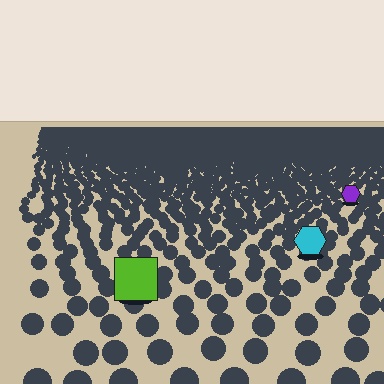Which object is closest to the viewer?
The lime square is closest. The texture marks near it are larger and more spread out.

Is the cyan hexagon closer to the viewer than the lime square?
No. The lime square is closer — you can tell from the texture gradient: the ground texture is coarser near it.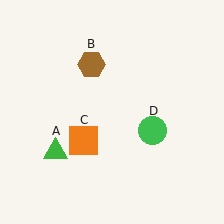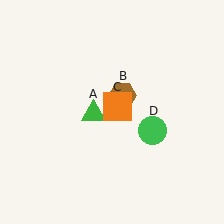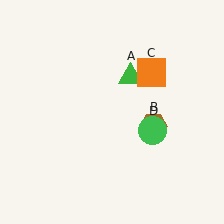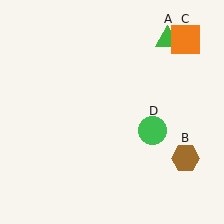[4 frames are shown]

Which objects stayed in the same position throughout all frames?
Green circle (object D) remained stationary.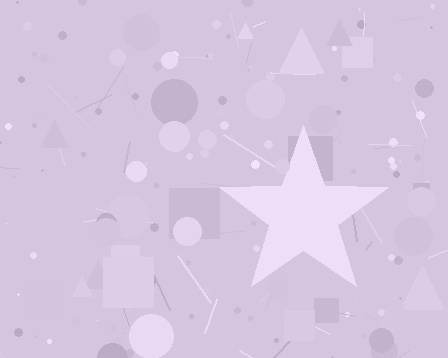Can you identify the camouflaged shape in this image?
The camouflaged shape is a star.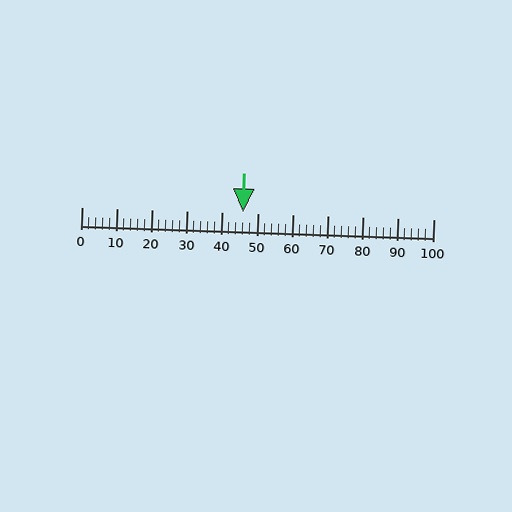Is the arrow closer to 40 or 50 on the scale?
The arrow is closer to 50.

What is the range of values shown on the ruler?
The ruler shows values from 0 to 100.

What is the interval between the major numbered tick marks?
The major tick marks are spaced 10 units apart.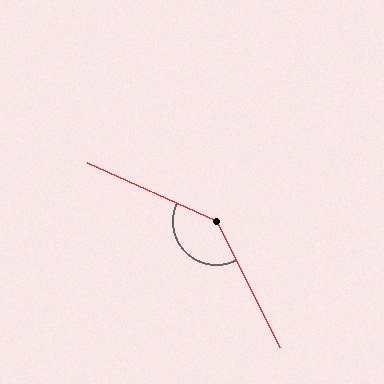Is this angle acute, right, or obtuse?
It is obtuse.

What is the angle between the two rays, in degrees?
Approximately 140 degrees.